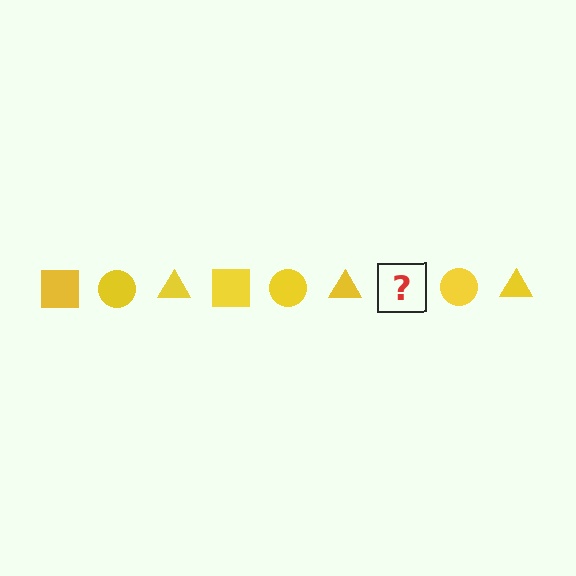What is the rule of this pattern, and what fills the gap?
The rule is that the pattern cycles through square, circle, triangle shapes in yellow. The gap should be filled with a yellow square.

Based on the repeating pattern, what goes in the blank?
The blank should be a yellow square.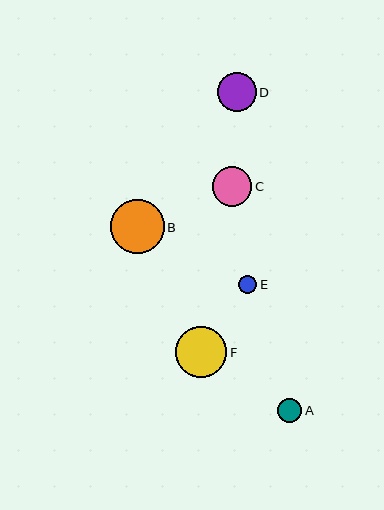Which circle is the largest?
Circle B is the largest with a size of approximately 54 pixels.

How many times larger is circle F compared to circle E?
Circle F is approximately 2.9 times the size of circle E.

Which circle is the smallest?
Circle E is the smallest with a size of approximately 18 pixels.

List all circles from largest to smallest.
From largest to smallest: B, F, C, D, A, E.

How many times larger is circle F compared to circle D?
Circle F is approximately 1.3 times the size of circle D.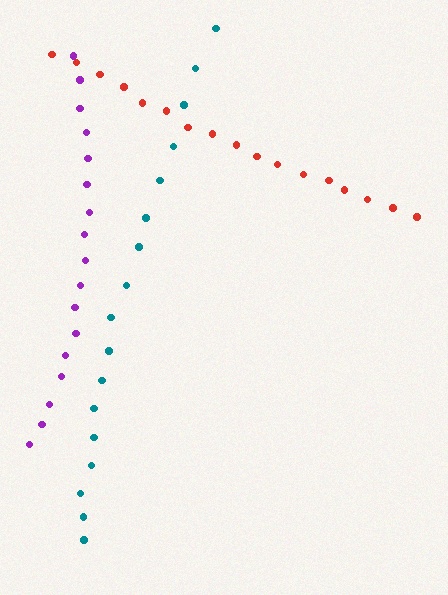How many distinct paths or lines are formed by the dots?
There are 3 distinct paths.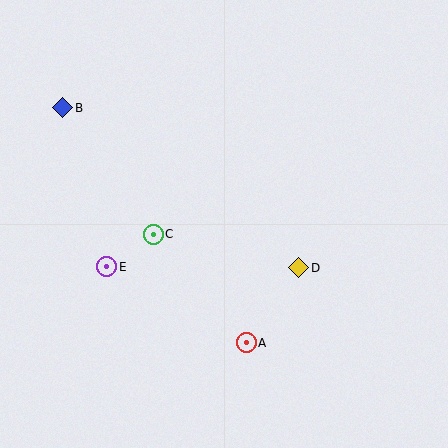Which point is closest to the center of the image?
Point C at (153, 234) is closest to the center.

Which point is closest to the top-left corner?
Point B is closest to the top-left corner.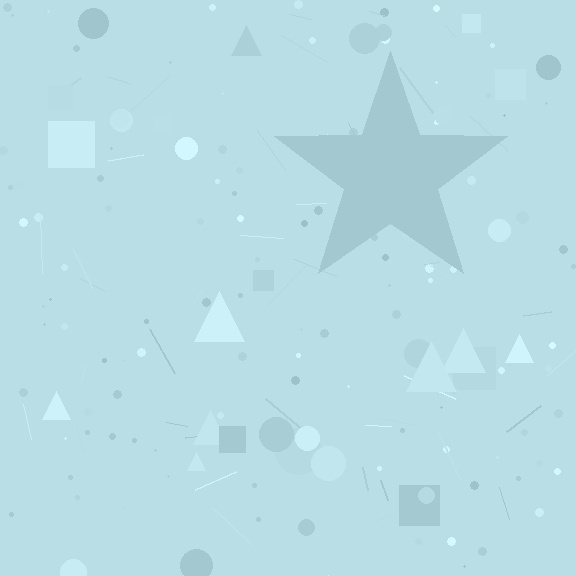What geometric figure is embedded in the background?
A star is embedded in the background.